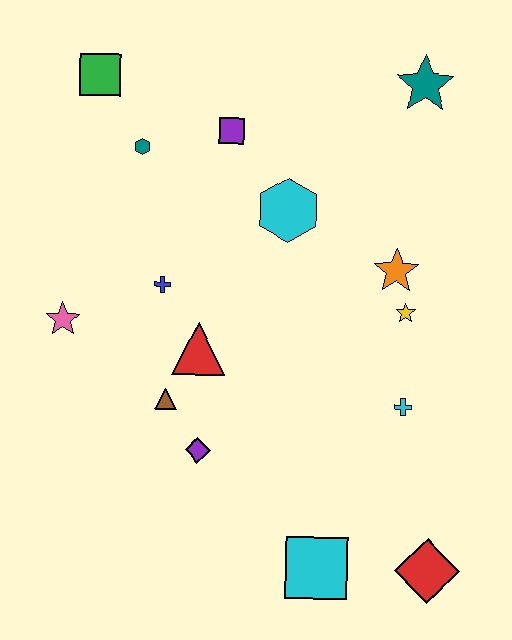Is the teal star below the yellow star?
No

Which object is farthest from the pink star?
The red diamond is farthest from the pink star.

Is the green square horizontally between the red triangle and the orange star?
No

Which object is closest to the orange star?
The yellow star is closest to the orange star.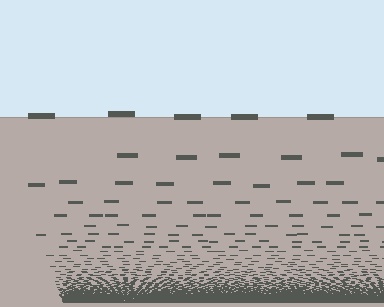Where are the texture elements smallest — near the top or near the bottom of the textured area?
Near the bottom.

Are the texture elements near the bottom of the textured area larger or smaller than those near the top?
Smaller. The gradient is inverted — elements near the bottom are smaller and denser.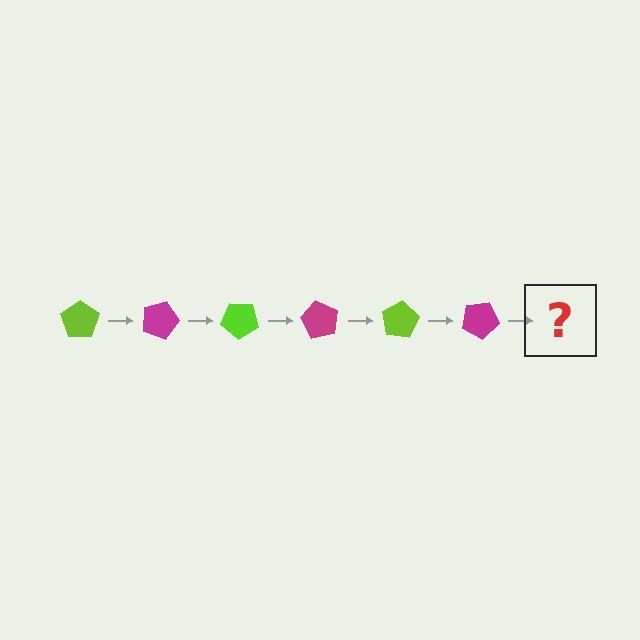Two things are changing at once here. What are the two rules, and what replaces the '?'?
The two rules are that it rotates 20 degrees each step and the color cycles through lime and magenta. The '?' should be a lime pentagon, rotated 120 degrees from the start.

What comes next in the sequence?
The next element should be a lime pentagon, rotated 120 degrees from the start.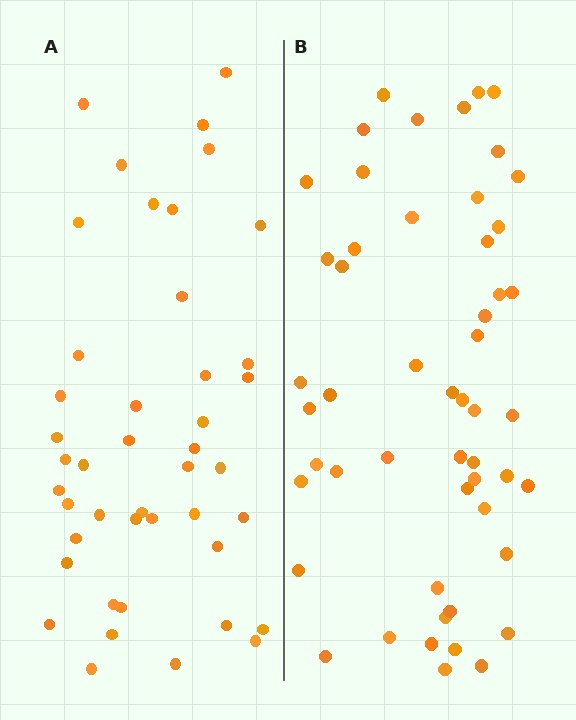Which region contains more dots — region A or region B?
Region B (the right region) has more dots.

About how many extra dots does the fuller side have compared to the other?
Region B has roughly 8 or so more dots than region A.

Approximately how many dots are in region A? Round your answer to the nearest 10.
About 40 dots. (The exact count is 44, which rounds to 40.)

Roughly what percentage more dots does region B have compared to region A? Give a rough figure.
About 20% more.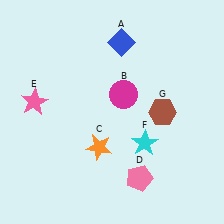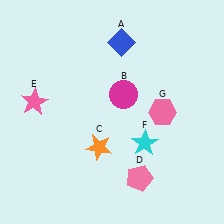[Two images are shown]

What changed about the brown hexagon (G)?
In Image 1, G is brown. In Image 2, it changed to pink.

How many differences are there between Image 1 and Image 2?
There is 1 difference between the two images.